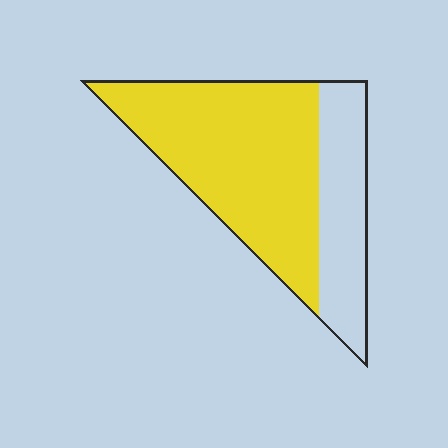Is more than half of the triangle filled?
Yes.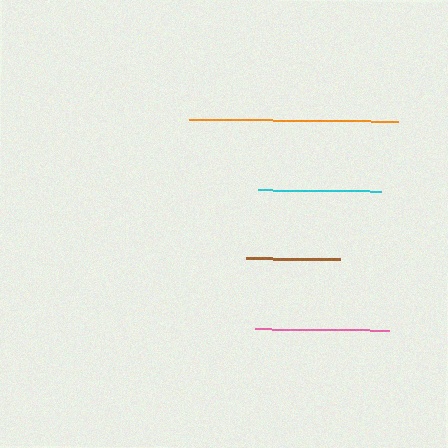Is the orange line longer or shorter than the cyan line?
The orange line is longer than the cyan line.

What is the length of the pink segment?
The pink segment is approximately 134 pixels long.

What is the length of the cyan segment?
The cyan segment is approximately 123 pixels long.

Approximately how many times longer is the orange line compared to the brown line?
The orange line is approximately 2.2 times the length of the brown line.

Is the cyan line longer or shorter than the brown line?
The cyan line is longer than the brown line.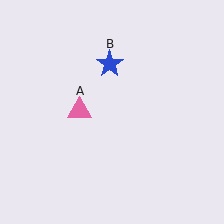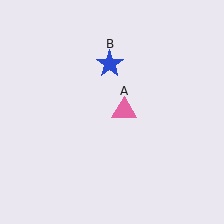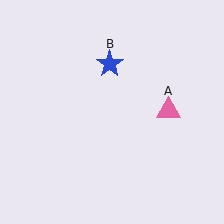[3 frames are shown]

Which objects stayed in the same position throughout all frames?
Blue star (object B) remained stationary.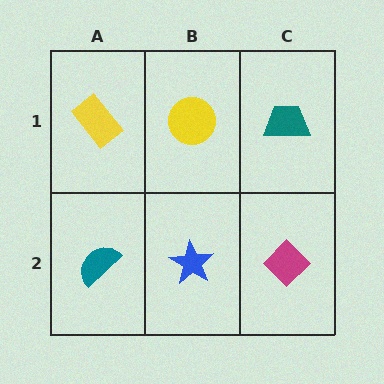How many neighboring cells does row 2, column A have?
2.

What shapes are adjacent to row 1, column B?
A blue star (row 2, column B), a yellow rectangle (row 1, column A), a teal trapezoid (row 1, column C).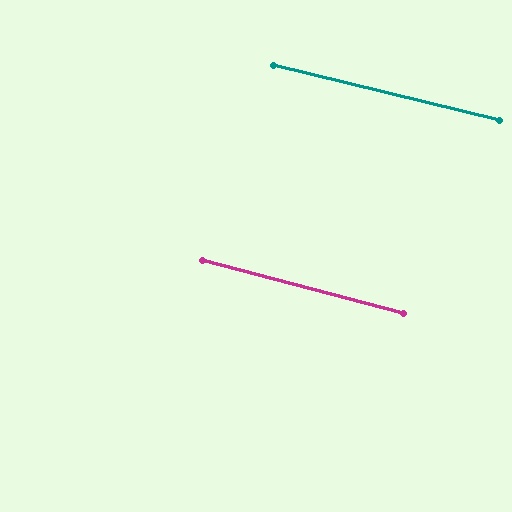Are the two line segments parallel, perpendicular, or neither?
Parallel — their directions differ by only 1.1°.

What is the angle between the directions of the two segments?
Approximately 1 degree.